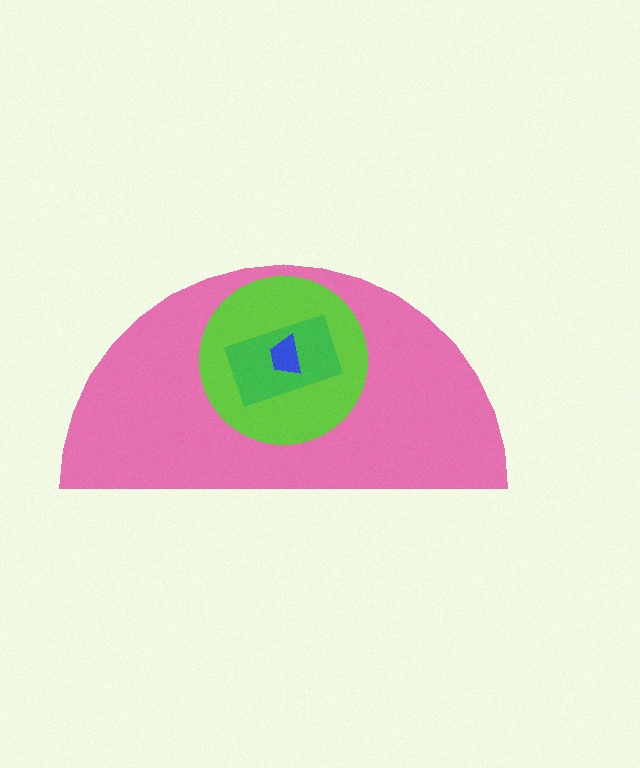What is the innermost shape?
The blue trapezoid.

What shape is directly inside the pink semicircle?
The lime circle.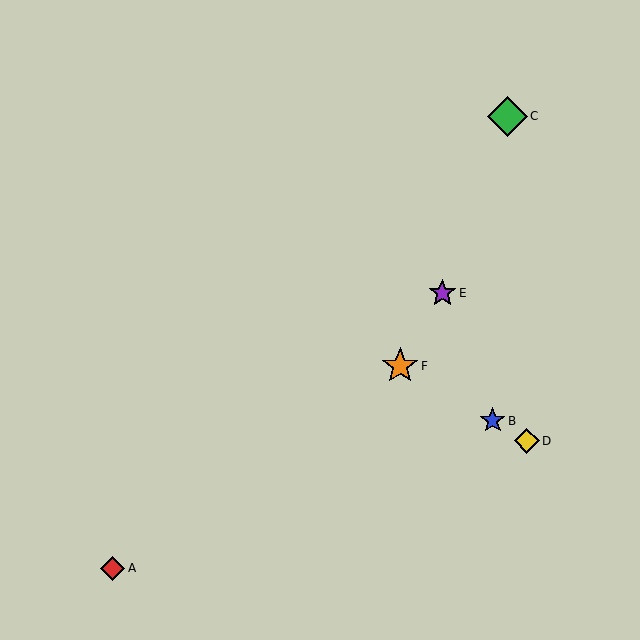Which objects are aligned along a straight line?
Objects B, D, F are aligned along a straight line.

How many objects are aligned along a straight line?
3 objects (B, D, F) are aligned along a straight line.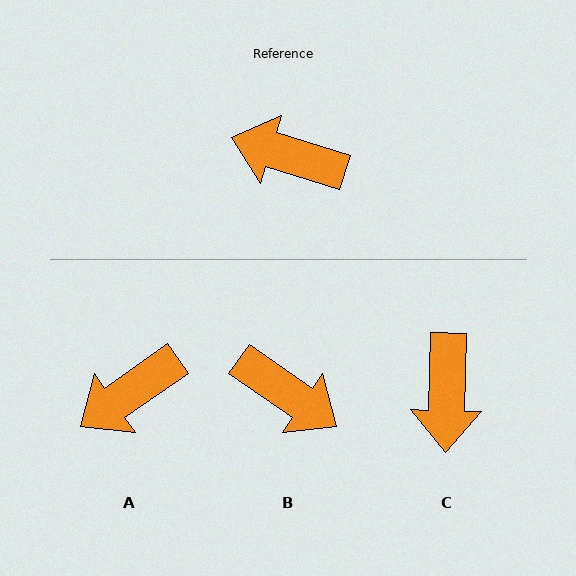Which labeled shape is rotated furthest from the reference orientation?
B, about 163 degrees away.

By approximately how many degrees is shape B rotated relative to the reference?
Approximately 163 degrees counter-clockwise.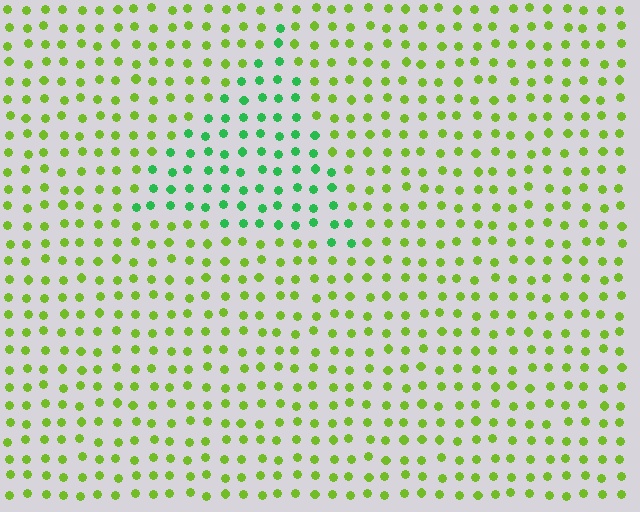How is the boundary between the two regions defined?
The boundary is defined purely by a slight shift in hue (about 46 degrees). Spacing, size, and orientation are identical on both sides.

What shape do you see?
I see a triangle.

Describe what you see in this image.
The image is filled with small lime elements in a uniform arrangement. A triangle-shaped region is visible where the elements are tinted to a slightly different hue, forming a subtle color boundary.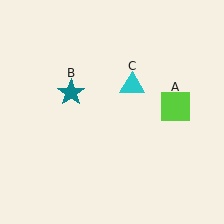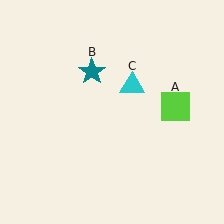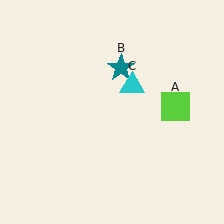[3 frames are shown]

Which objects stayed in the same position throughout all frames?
Lime square (object A) and cyan triangle (object C) remained stationary.